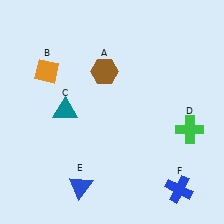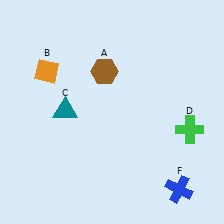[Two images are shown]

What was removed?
The blue triangle (E) was removed in Image 2.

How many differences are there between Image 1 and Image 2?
There is 1 difference between the two images.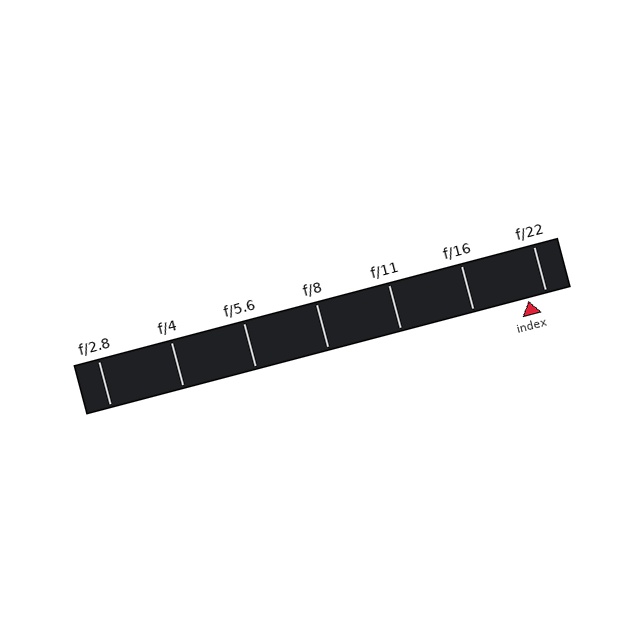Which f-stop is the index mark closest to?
The index mark is closest to f/22.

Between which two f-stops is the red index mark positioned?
The index mark is between f/16 and f/22.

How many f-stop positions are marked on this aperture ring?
There are 7 f-stop positions marked.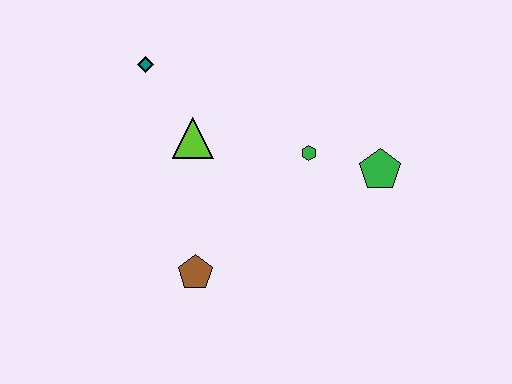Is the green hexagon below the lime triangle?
Yes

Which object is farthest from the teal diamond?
The green pentagon is farthest from the teal diamond.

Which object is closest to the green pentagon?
The green hexagon is closest to the green pentagon.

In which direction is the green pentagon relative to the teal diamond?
The green pentagon is to the right of the teal diamond.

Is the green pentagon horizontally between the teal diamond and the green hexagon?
No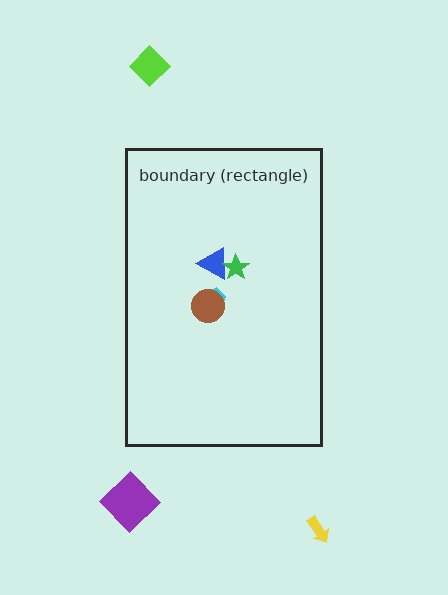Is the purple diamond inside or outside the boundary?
Outside.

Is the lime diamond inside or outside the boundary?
Outside.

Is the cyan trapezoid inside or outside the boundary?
Inside.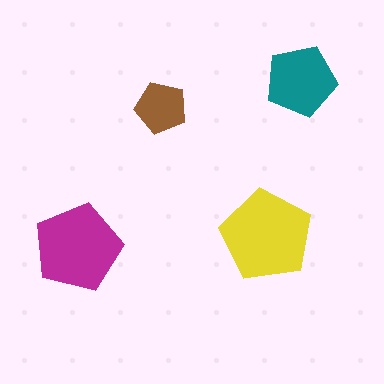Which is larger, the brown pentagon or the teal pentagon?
The teal one.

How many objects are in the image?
There are 4 objects in the image.